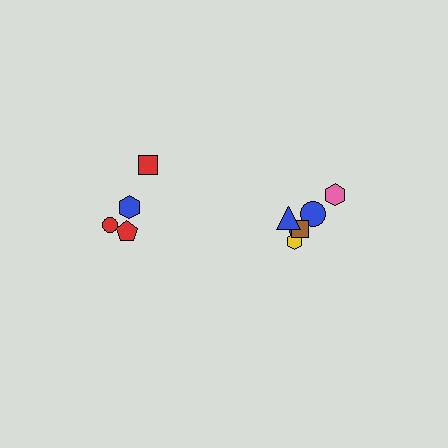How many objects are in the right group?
There are 6 objects.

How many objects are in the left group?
There are 4 objects.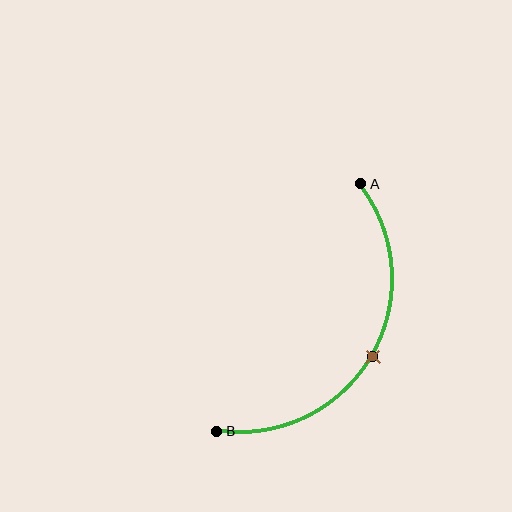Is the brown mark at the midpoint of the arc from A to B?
Yes. The brown mark lies on the arc at equal arc-length from both A and B — it is the arc midpoint.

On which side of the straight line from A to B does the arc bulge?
The arc bulges to the right of the straight line connecting A and B.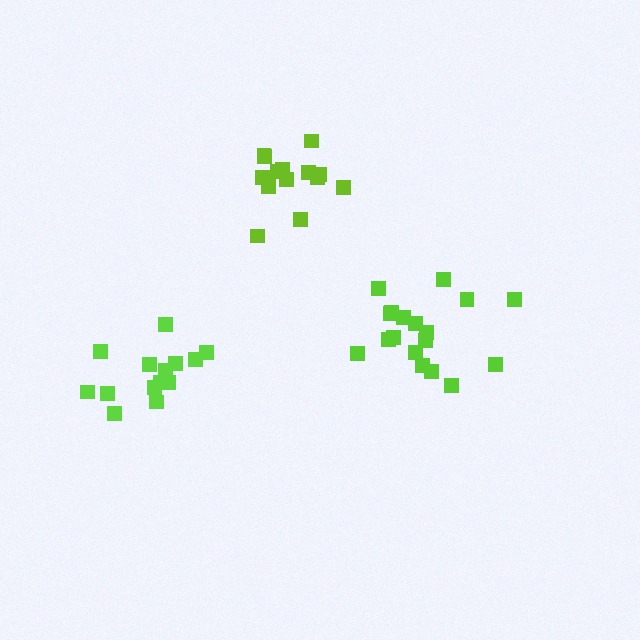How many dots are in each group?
Group 1: 18 dots, Group 2: 14 dots, Group 3: 14 dots (46 total).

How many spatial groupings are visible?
There are 3 spatial groupings.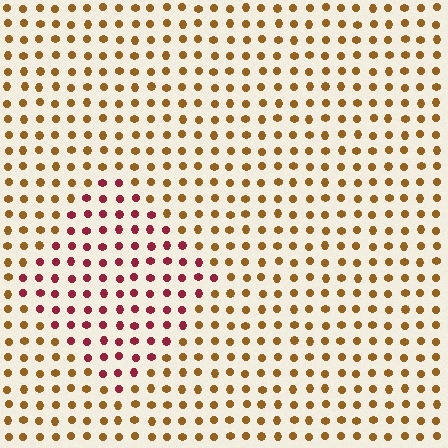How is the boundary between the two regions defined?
The boundary is defined purely by a slight shift in hue (about 50 degrees). Spacing, size, and orientation are identical on both sides.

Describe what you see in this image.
The image is filled with small brown elements in a uniform arrangement. A diamond-shaped region is visible where the elements are tinted to a slightly different hue, forming a subtle color boundary.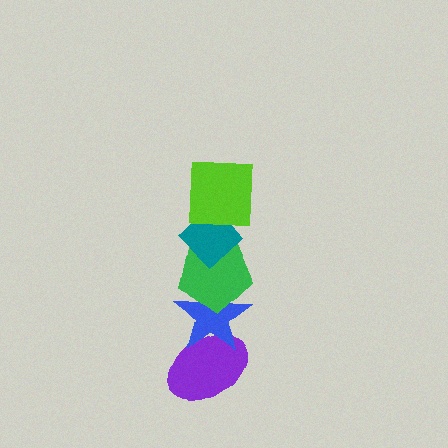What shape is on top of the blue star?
The green pentagon is on top of the blue star.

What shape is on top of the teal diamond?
The lime square is on top of the teal diamond.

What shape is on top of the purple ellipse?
The blue star is on top of the purple ellipse.